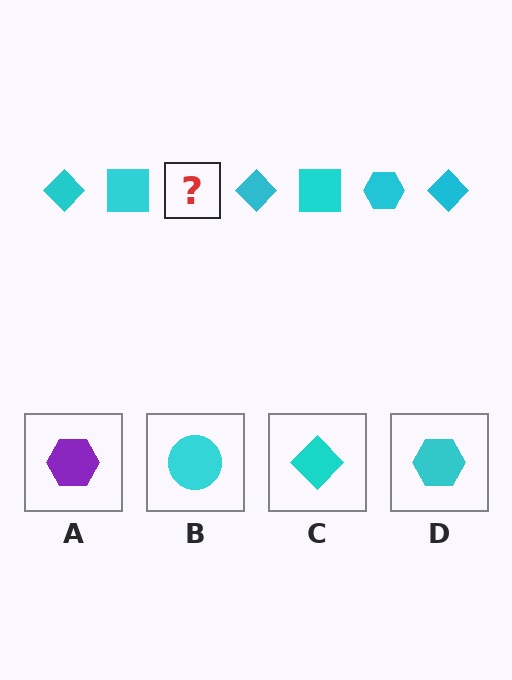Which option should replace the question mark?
Option D.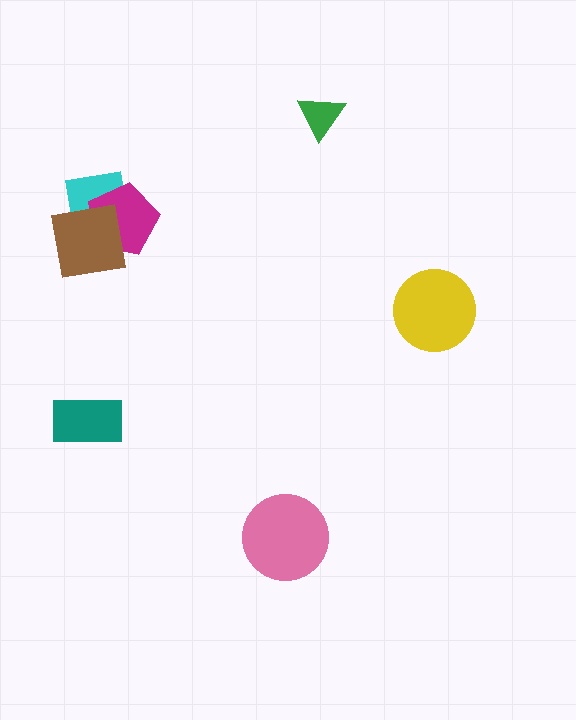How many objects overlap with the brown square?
2 objects overlap with the brown square.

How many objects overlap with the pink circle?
0 objects overlap with the pink circle.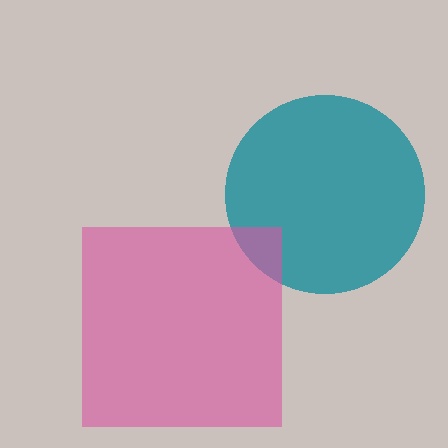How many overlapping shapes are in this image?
There are 2 overlapping shapes in the image.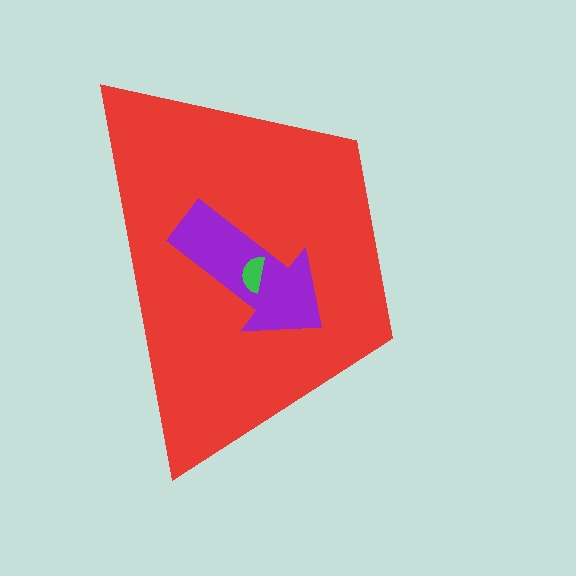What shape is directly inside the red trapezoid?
The purple arrow.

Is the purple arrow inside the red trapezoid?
Yes.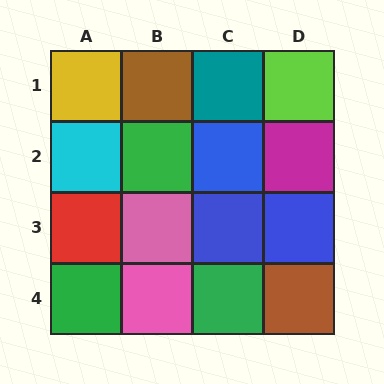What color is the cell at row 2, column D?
Magenta.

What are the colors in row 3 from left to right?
Red, pink, blue, blue.